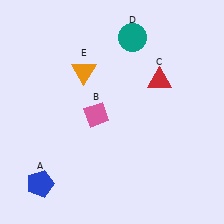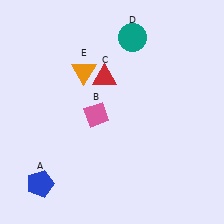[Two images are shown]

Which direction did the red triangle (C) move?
The red triangle (C) moved left.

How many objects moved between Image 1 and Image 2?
1 object moved between the two images.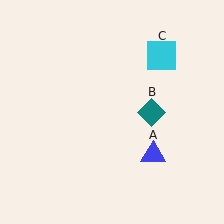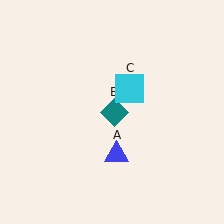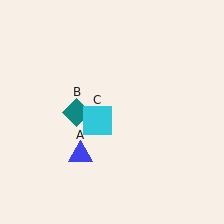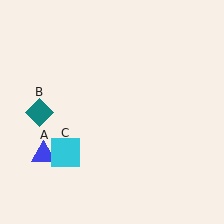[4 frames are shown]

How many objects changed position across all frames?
3 objects changed position: blue triangle (object A), teal diamond (object B), cyan square (object C).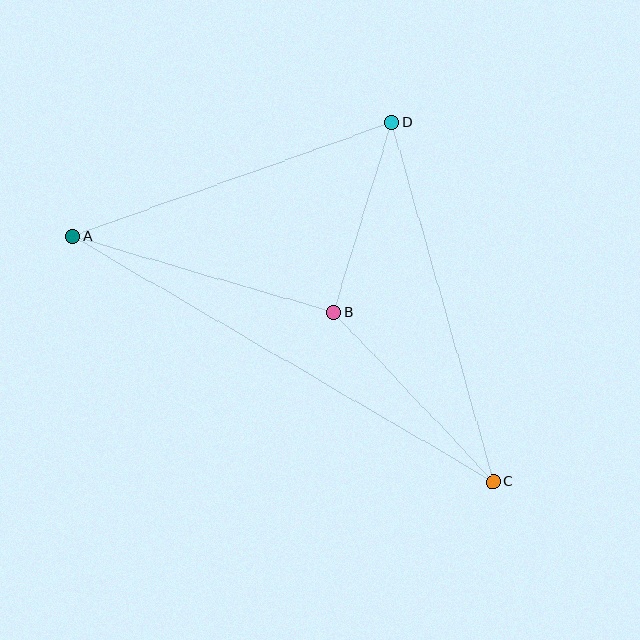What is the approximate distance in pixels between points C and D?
The distance between C and D is approximately 374 pixels.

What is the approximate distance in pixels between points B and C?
The distance between B and C is approximately 233 pixels.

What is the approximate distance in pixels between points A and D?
The distance between A and D is approximately 339 pixels.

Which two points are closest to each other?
Points B and D are closest to each other.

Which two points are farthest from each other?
Points A and C are farthest from each other.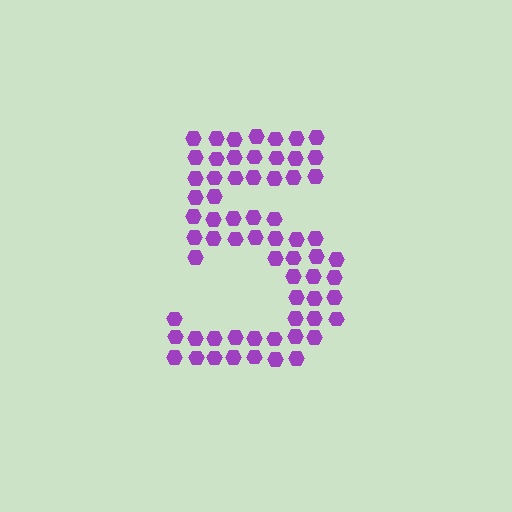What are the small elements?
The small elements are hexagons.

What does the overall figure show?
The overall figure shows the digit 5.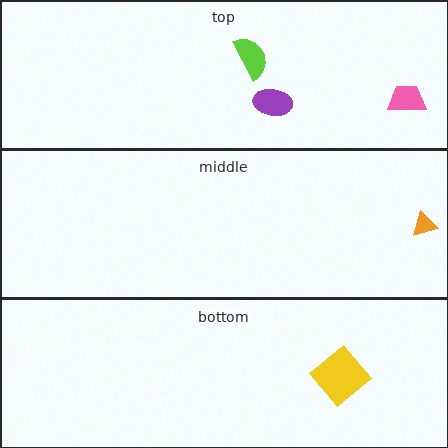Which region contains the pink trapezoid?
The top region.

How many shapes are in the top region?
3.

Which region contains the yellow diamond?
The bottom region.